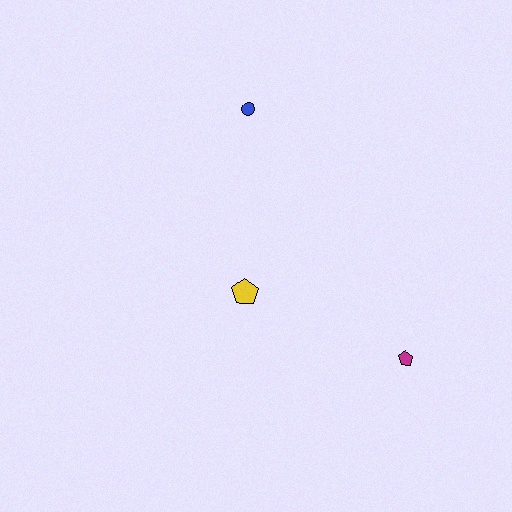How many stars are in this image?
There are no stars.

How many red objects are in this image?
There are no red objects.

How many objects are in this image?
There are 3 objects.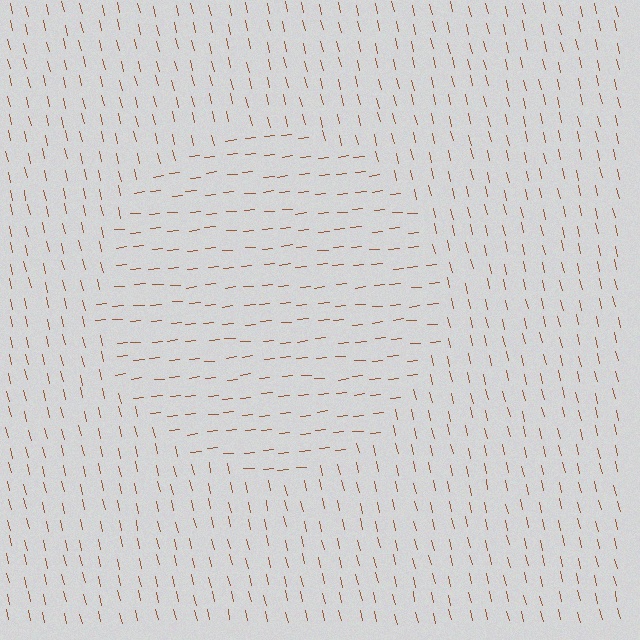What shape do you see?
I see a circle.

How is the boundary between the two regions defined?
The boundary is defined purely by a change in line orientation (approximately 82 degrees difference). All lines are the same color and thickness.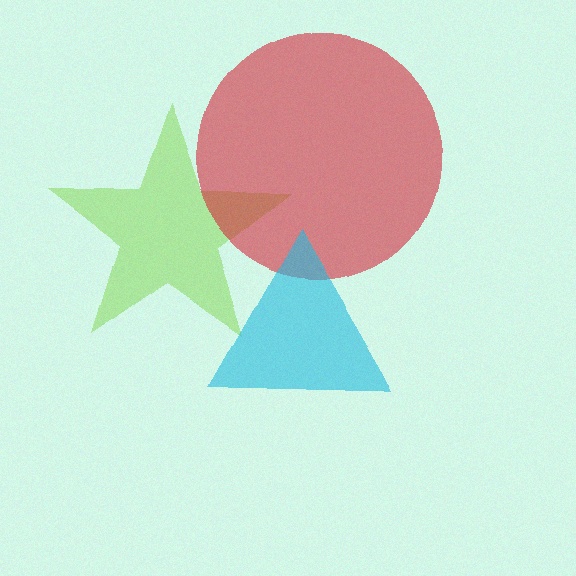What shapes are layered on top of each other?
The layered shapes are: a lime star, a red circle, a cyan triangle.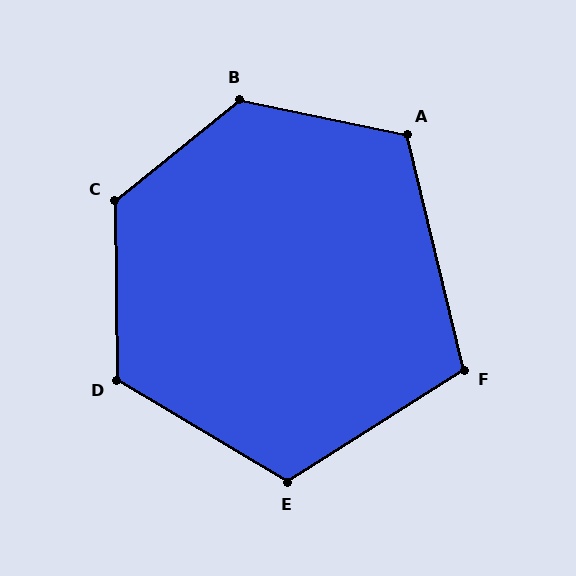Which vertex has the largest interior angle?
B, at approximately 129 degrees.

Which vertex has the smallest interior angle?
F, at approximately 109 degrees.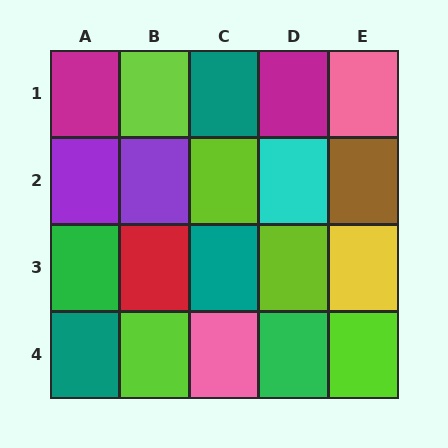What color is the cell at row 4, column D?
Green.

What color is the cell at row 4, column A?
Teal.